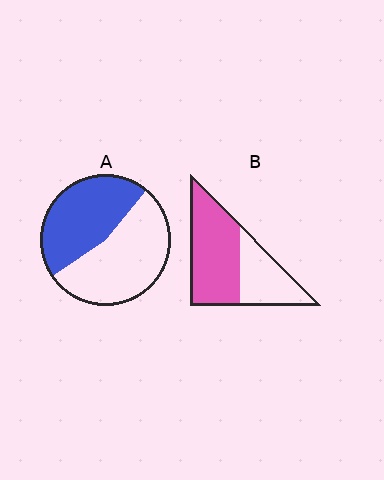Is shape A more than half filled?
No.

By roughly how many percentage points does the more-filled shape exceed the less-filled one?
By roughly 15 percentage points (B over A).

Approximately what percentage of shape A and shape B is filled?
A is approximately 45% and B is approximately 60%.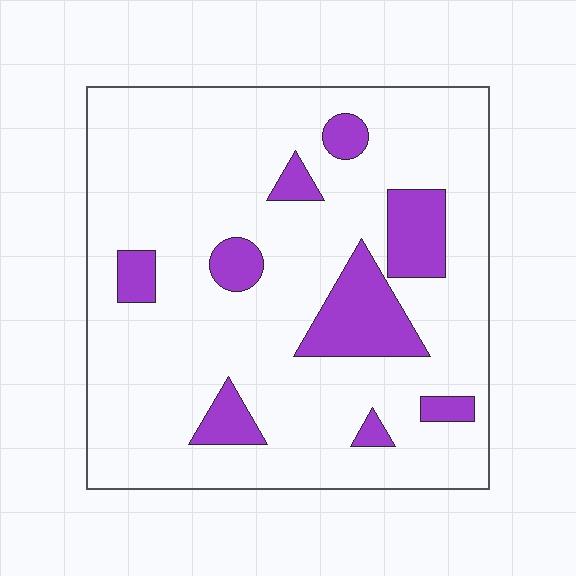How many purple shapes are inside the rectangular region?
9.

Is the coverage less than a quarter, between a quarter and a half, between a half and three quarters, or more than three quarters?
Less than a quarter.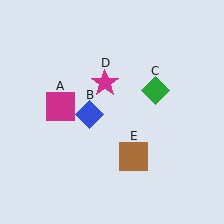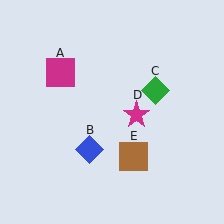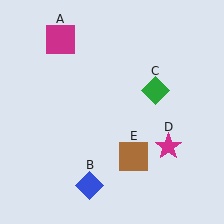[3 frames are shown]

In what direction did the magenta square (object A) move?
The magenta square (object A) moved up.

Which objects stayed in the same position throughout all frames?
Green diamond (object C) and brown square (object E) remained stationary.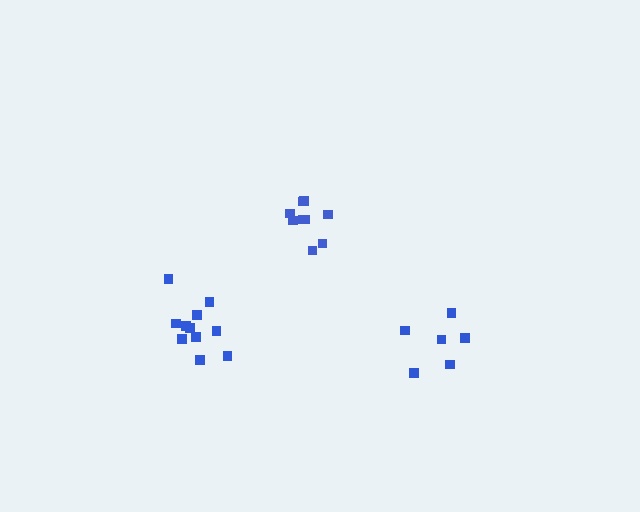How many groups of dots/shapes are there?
There are 3 groups.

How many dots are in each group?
Group 1: 6 dots, Group 2: 9 dots, Group 3: 11 dots (26 total).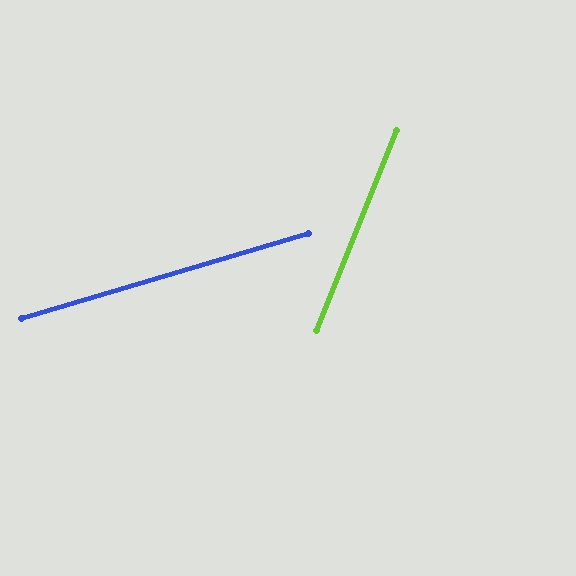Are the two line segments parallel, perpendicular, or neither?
Neither parallel nor perpendicular — they differ by about 52°.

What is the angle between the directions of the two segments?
Approximately 52 degrees.